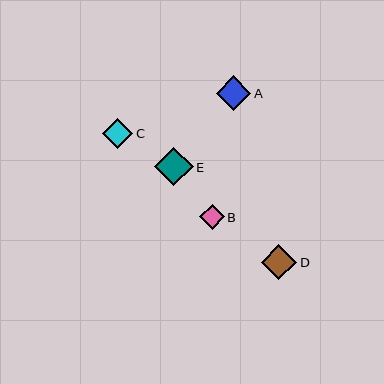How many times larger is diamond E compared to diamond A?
Diamond E is approximately 1.1 times the size of diamond A.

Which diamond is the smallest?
Diamond B is the smallest with a size of approximately 25 pixels.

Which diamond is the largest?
Diamond E is the largest with a size of approximately 39 pixels.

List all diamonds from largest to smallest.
From largest to smallest: E, D, A, C, B.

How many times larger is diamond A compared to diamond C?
Diamond A is approximately 1.2 times the size of diamond C.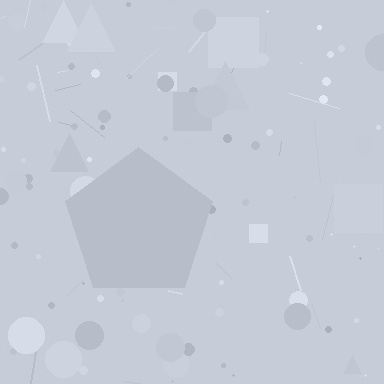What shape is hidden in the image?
A pentagon is hidden in the image.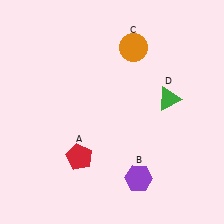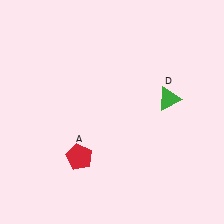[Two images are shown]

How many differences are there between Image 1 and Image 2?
There are 2 differences between the two images.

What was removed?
The purple hexagon (B), the orange circle (C) were removed in Image 2.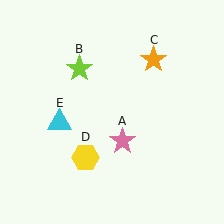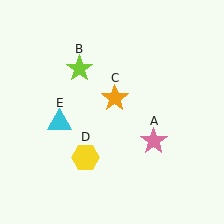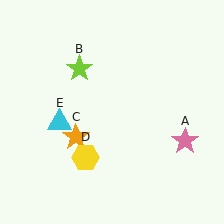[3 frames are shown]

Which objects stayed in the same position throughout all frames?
Lime star (object B) and yellow hexagon (object D) and cyan triangle (object E) remained stationary.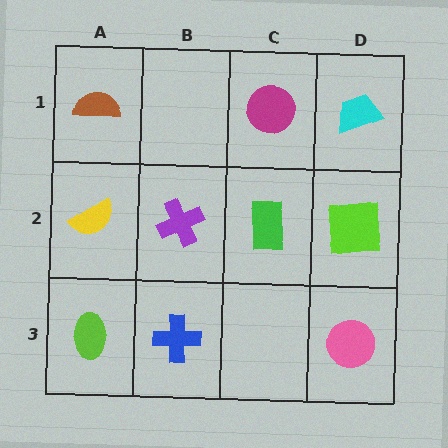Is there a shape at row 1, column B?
No, that cell is empty.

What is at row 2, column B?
A purple cross.